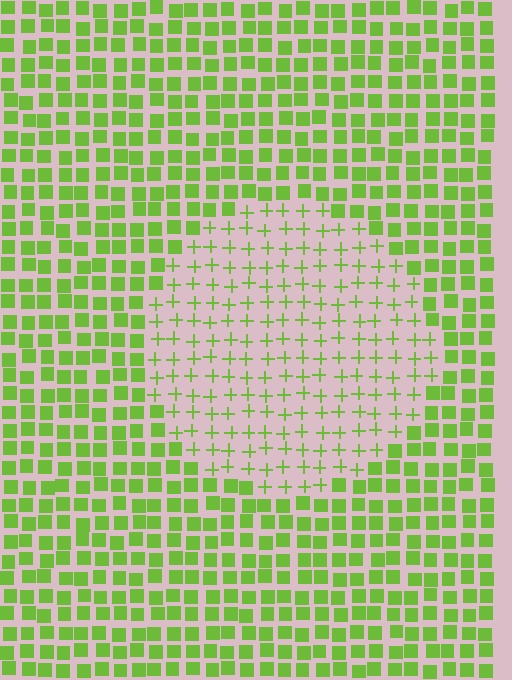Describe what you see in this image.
The image is filled with small lime elements arranged in a uniform grid. A circle-shaped region contains plus signs, while the surrounding area contains squares. The boundary is defined purely by the change in element shape.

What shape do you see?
I see a circle.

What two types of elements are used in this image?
The image uses plus signs inside the circle region and squares outside it.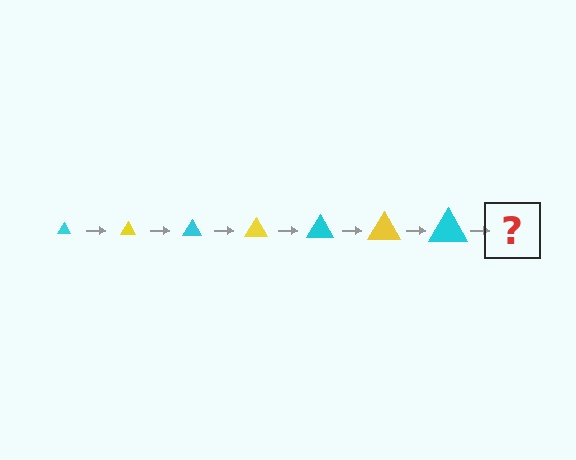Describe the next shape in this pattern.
It should be a yellow triangle, larger than the previous one.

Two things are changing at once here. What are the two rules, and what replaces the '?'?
The two rules are that the triangle grows larger each step and the color cycles through cyan and yellow. The '?' should be a yellow triangle, larger than the previous one.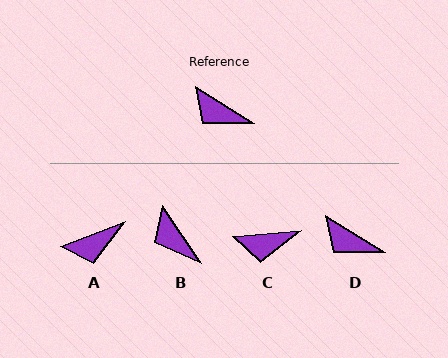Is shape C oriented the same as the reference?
No, it is off by about 36 degrees.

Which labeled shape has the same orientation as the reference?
D.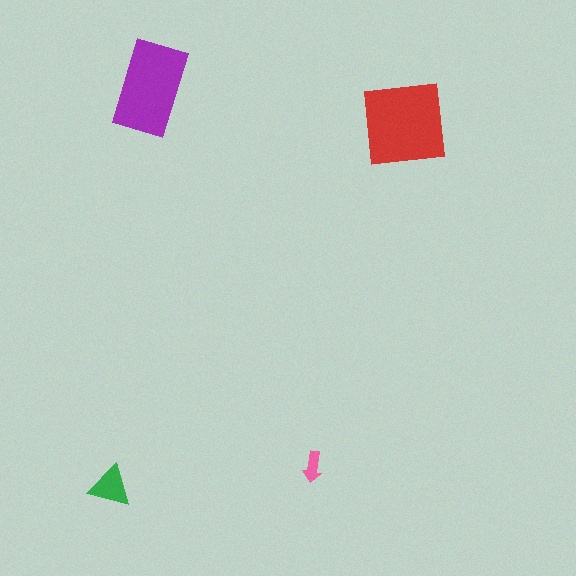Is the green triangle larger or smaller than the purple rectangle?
Smaller.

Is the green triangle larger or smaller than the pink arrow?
Larger.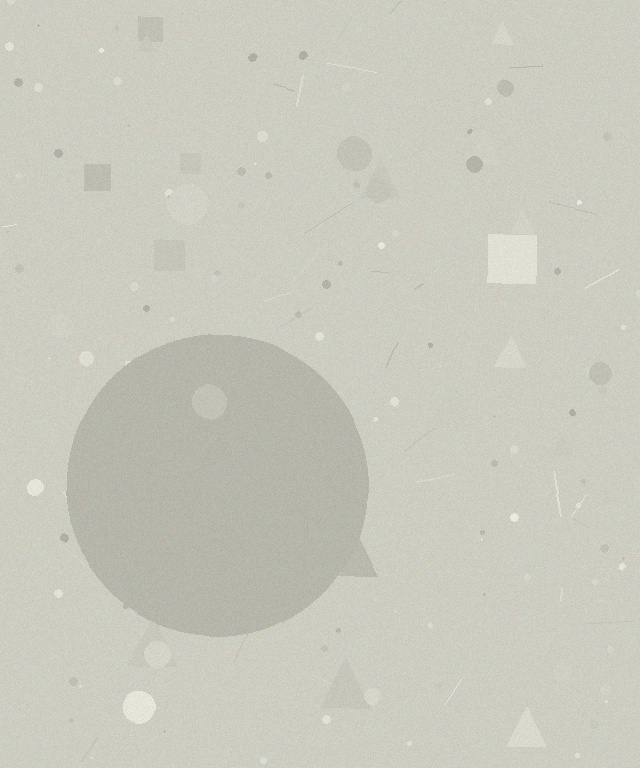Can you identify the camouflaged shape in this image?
The camouflaged shape is a circle.